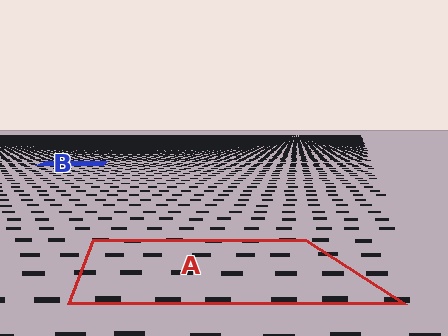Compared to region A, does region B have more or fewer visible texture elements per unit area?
Region B has more texture elements per unit area — they are packed more densely because it is farther away.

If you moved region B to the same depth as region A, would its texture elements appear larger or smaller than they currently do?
They would appear larger. At a closer depth, the same texture elements are projected at a bigger on-screen size.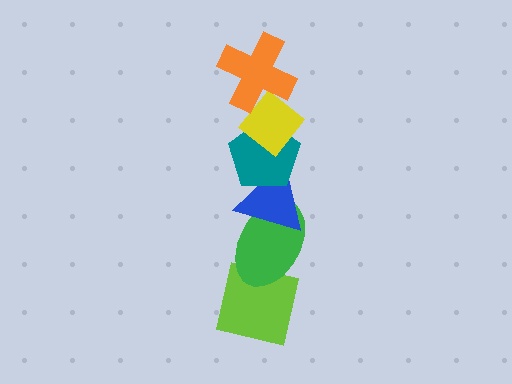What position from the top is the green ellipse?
The green ellipse is 5th from the top.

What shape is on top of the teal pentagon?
The yellow diamond is on top of the teal pentagon.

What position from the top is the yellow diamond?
The yellow diamond is 2nd from the top.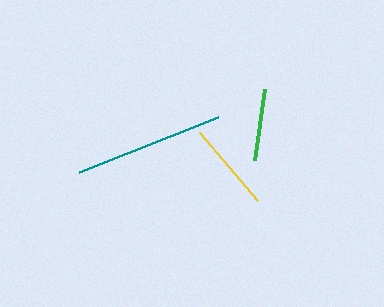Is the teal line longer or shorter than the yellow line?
The teal line is longer than the yellow line.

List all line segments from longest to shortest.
From longest to shortest: teal, yellow, green.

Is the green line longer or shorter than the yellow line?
The yellow line is longer than the green line.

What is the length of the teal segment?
The teal segment is approximately 150 pixels long.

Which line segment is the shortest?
The green line is the shortest at approximately 71 pixels.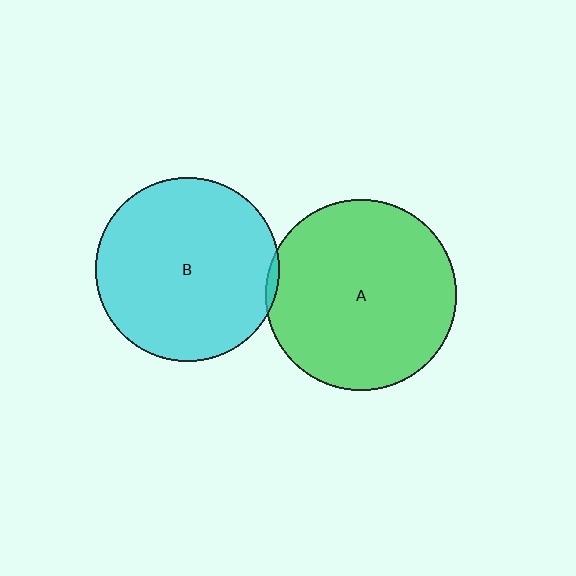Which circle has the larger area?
Circle A (green).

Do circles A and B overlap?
Yes.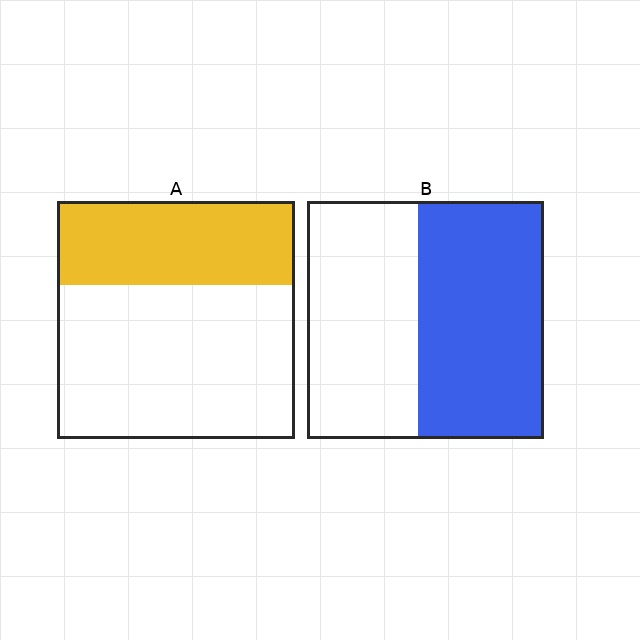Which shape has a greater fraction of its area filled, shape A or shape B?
Shape B.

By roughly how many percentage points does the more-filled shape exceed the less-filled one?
By roughly 20 percentage points (B over A).